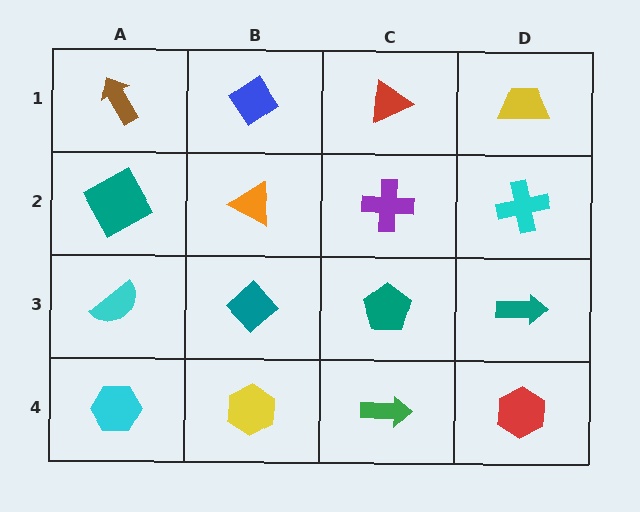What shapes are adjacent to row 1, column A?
A teal square (row 2, column A), a blue diamond (row 1, column B).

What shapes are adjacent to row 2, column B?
A blue diamond (row 1, column B), a teal diamond (row 3, column B), a teal square (row 2, column A), a purple cross (row 2, column C).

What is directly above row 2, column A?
A brown arrow.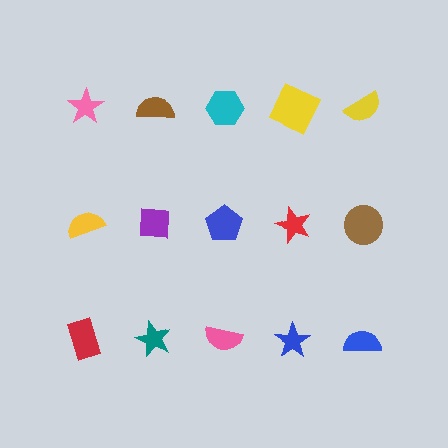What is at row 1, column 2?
A brown semicircle.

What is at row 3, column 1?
A red rectangle.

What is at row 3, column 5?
A blue semicircle.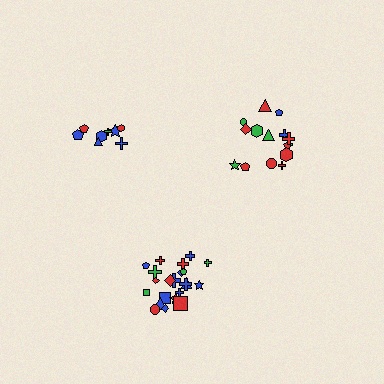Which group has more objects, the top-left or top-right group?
The top-right group.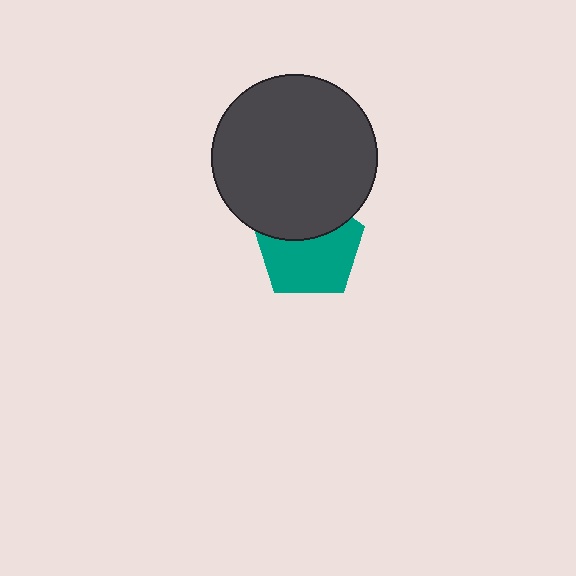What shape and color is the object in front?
The object in front is a dark gray circle.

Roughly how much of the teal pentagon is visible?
About half of it is visible (roughly 63%).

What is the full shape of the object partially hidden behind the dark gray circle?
The partially hidden object is a teal pentagon.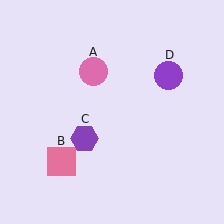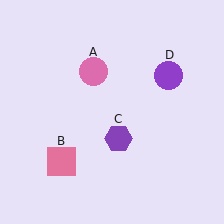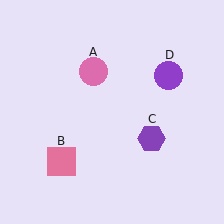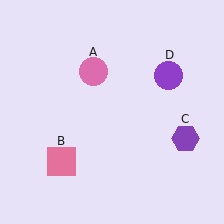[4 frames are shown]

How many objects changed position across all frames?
1 object changed position: purple hexagon (object C).